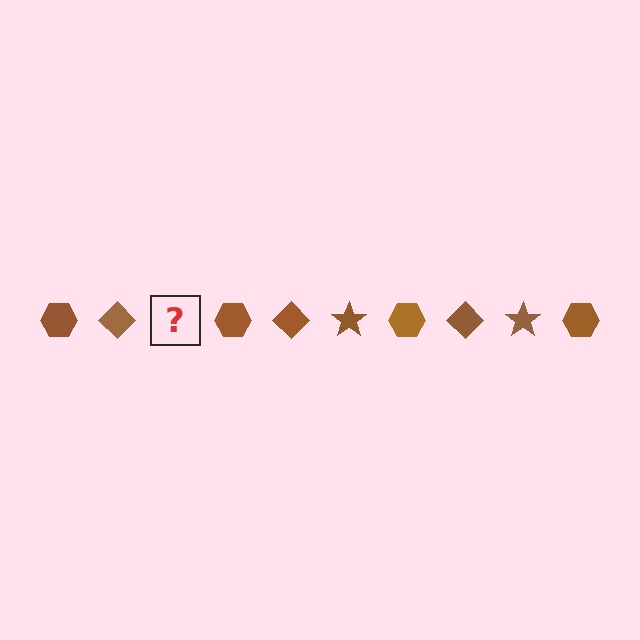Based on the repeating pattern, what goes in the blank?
The blank should be a brown star.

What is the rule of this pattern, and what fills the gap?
The rule is that the pattern cycles through hexagon, diamond, star shapes in brown. The gap should be filled with a brown star.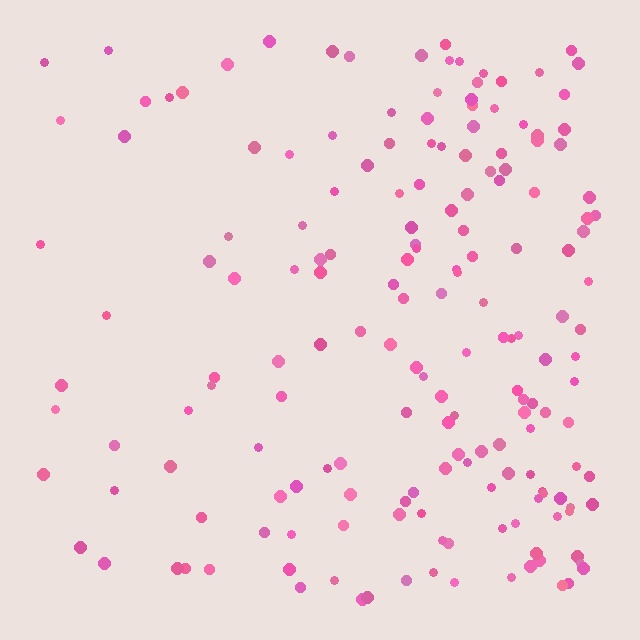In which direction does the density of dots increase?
From left to right, with the right side densest.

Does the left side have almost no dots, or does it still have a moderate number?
Still a moderate number, just noticeably fewer than the right.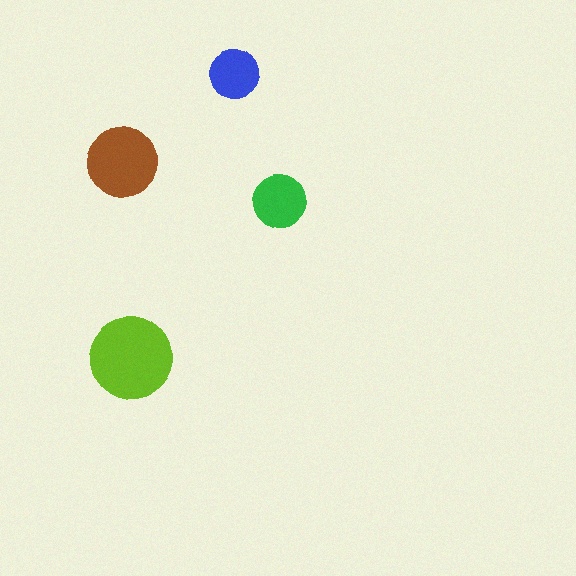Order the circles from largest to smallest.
the lime one, the brown one, the green one, the blue one.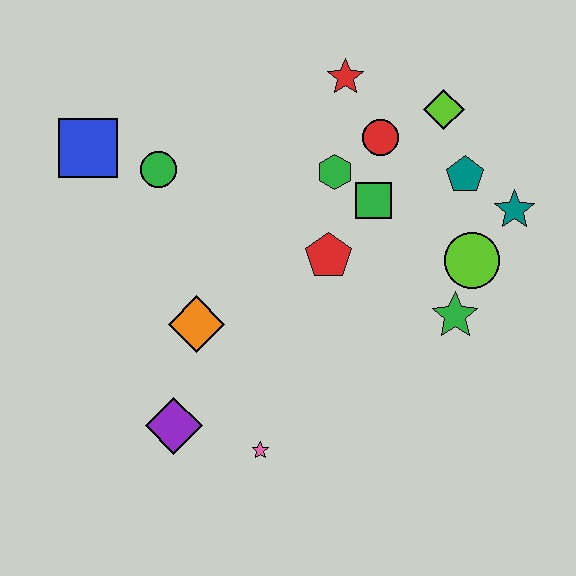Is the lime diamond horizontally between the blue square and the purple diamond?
No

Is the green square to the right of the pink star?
Yes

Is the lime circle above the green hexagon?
No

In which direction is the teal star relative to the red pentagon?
The teal star is to the right of the red pentagon.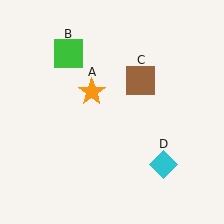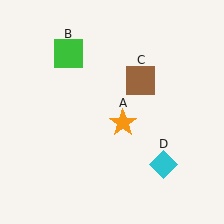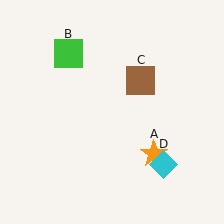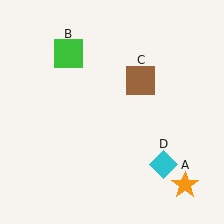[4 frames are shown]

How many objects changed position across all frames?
1 object changed position: orange star (object A).